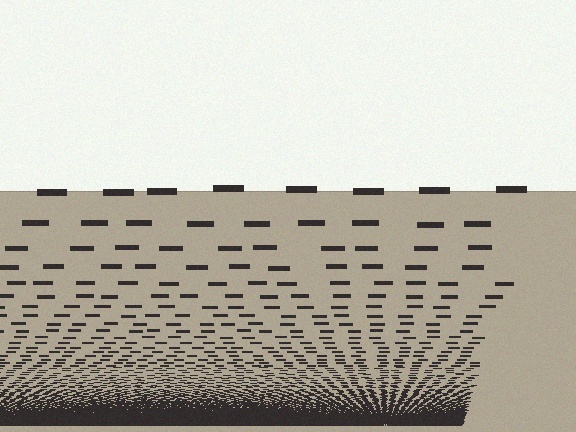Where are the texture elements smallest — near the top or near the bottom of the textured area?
Near the bottom.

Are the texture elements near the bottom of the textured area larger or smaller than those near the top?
Smaller. The gradient is inverted — elements near the bottom are smaller and denser.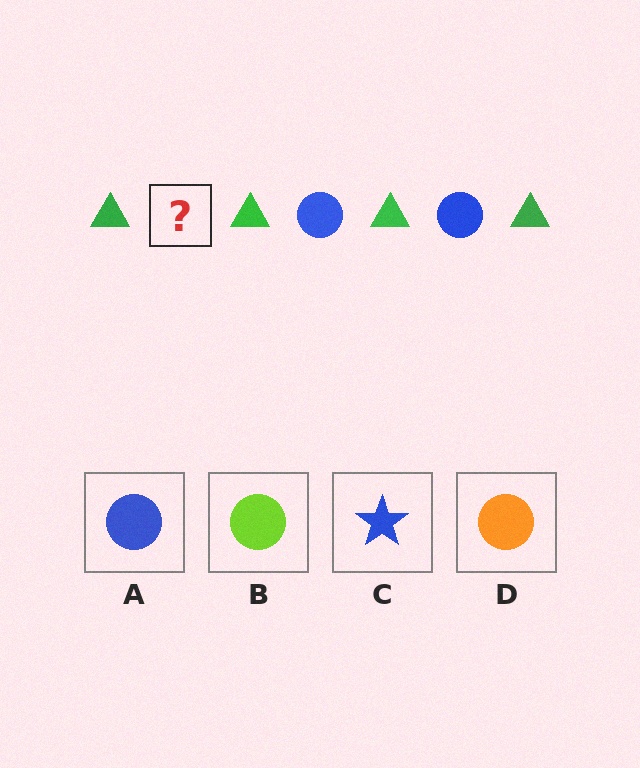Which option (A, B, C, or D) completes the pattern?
A.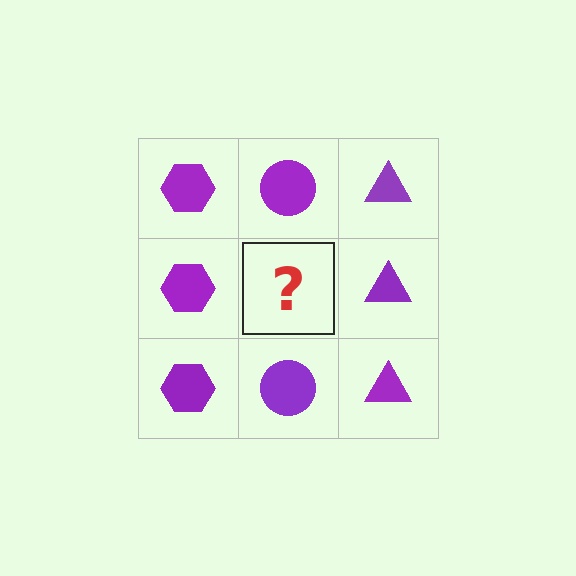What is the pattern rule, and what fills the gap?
The rule is that each column has a consistent shape. The gap should be filled with a purple circle.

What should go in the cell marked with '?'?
The missing cell should contain a purple circle.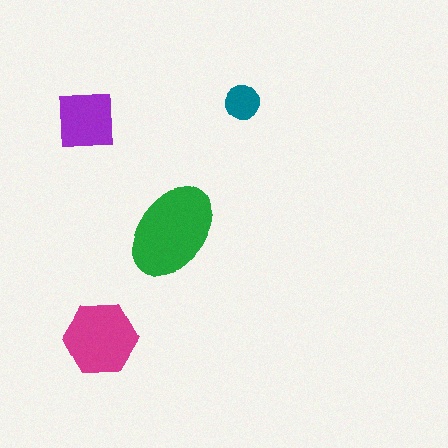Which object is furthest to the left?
The purple square is leftmost.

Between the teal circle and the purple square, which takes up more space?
The purple square.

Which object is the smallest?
The teal circle.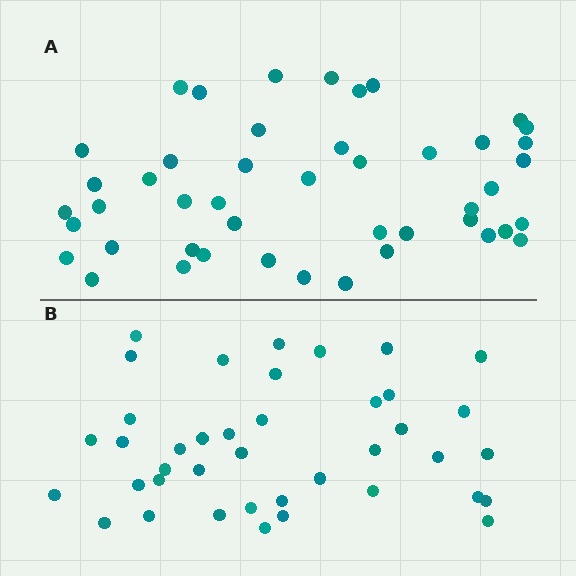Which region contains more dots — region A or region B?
Region A (the top region) has more dots.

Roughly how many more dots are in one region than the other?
Region A has about 6 more dots than region B.